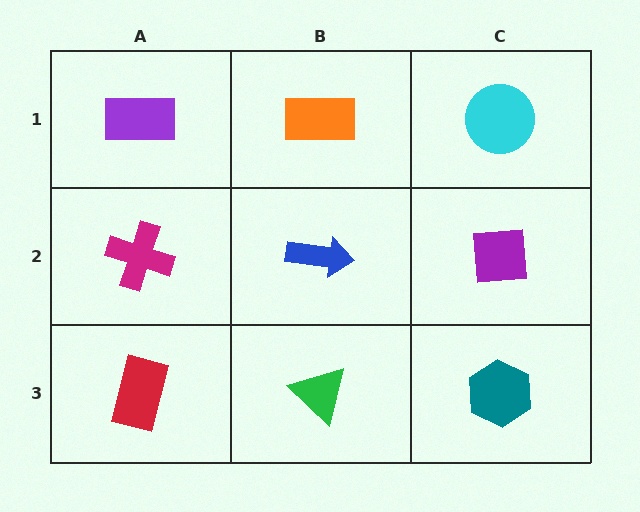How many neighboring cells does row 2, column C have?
3.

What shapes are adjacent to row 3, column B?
A blue arrow (row 2, column B), a red rectangle (row 3, column A), a teal hexagon (row 3, column C).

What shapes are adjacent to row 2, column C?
A cyan circle (row 1, column C), a teal hexagon (row 3, column C), a blue arrow (row 2, column B).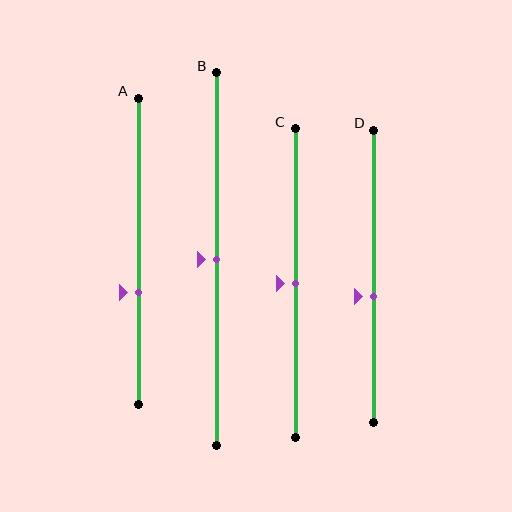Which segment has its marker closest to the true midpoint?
Segment B has its marker closest to the true midpoint.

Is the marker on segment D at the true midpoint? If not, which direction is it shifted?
No, the marker on segment D is shifted downward by about 7% of the segment length.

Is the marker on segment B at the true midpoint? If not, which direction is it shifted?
Yes, the marker on segment B is at the true midpoint.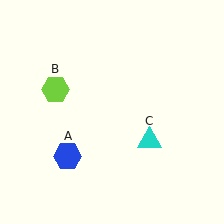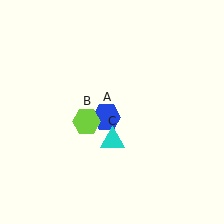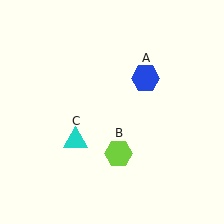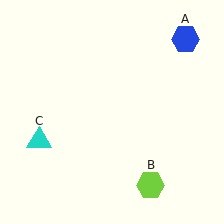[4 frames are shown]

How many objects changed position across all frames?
3 objects changed position: blue hexagon (object A), lime hexagon (object B), cyan triangle (object C).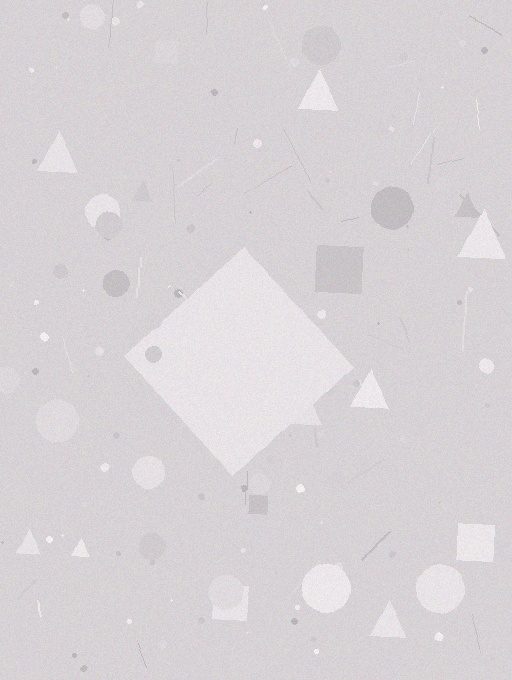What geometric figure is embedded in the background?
A diamond is embedded in the background.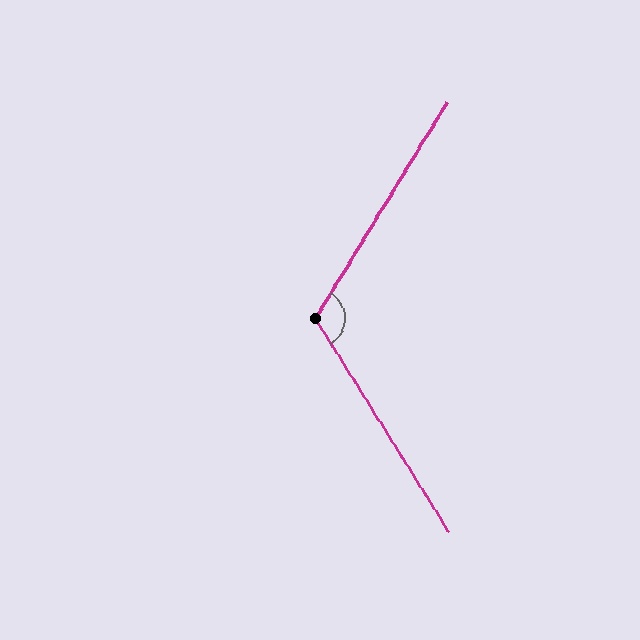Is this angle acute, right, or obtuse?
It is obtuse.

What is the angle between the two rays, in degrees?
Approximately 117 degrees.